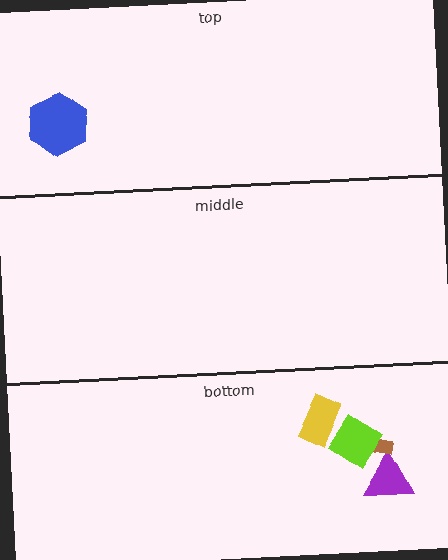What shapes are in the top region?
The blue hexagon.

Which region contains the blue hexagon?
The top region.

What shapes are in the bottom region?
The purple triangle, the yellow rectangle, the brown arrow, the lime diamond.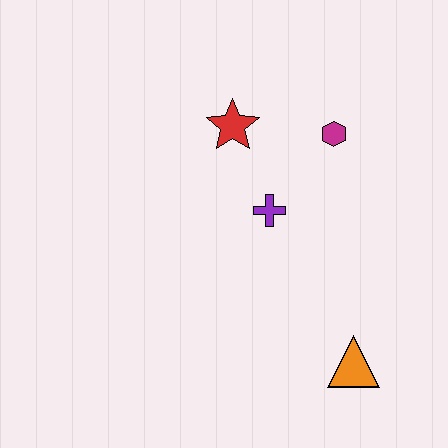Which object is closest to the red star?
The purple cross is closest to the red star.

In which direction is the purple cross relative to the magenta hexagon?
The purple cross is below the magenta hexagon.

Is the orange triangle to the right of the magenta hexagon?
Yes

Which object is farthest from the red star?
The orange triangle is farthest from the red star.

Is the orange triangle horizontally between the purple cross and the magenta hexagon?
No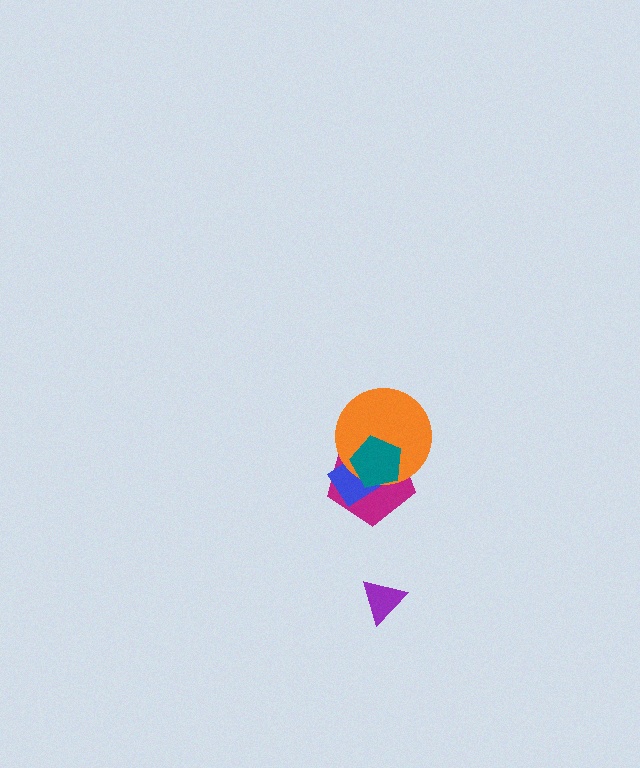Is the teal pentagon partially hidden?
No, no other shape covers it.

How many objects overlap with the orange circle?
3 objects overlap with the orange circle.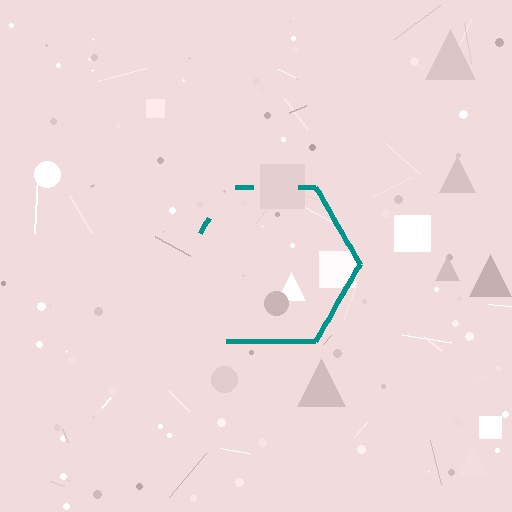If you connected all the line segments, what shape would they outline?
They would outline a hexagon.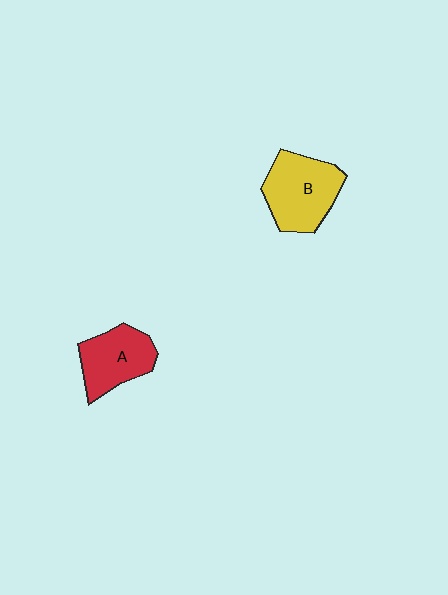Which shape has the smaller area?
Shape A (red).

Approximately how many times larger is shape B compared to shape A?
Approximately 1.2 times.